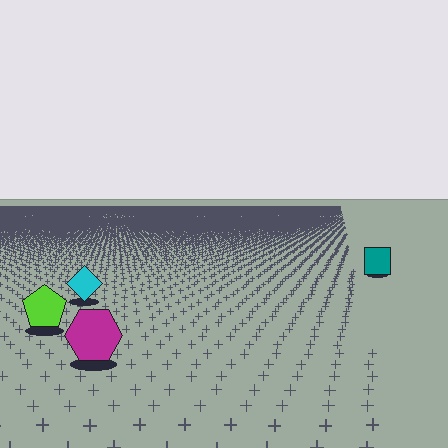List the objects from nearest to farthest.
From nearest to farthest: the magenta hexagon, the lime pentagon, the cyan diamond, the teal square.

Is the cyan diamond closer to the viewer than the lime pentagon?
No. The lime pentagon is closer — you can tell from the texture gradient: the ground texture is coarser near it.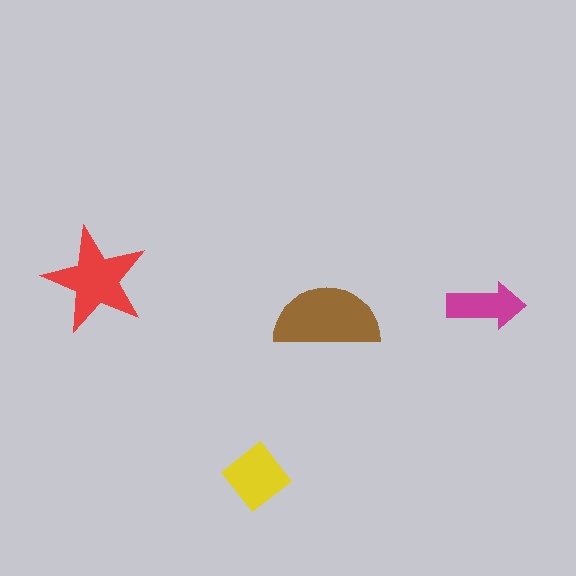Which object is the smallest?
The magenta arrow.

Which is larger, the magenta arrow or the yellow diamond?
The yellow diamond.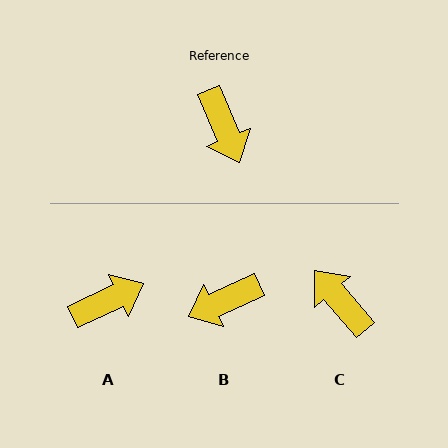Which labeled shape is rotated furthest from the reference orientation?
C, about 162 degrees away.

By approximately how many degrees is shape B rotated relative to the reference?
Approximately 88 degrees clockwise.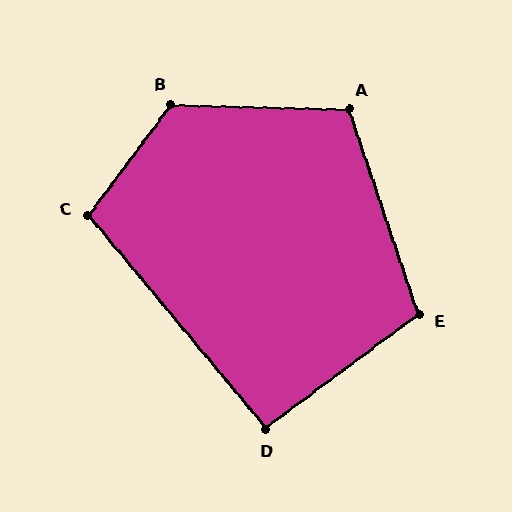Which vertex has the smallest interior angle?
D, at approximately 93 degrees.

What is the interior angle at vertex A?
Approximately 110 degrees (obtuse).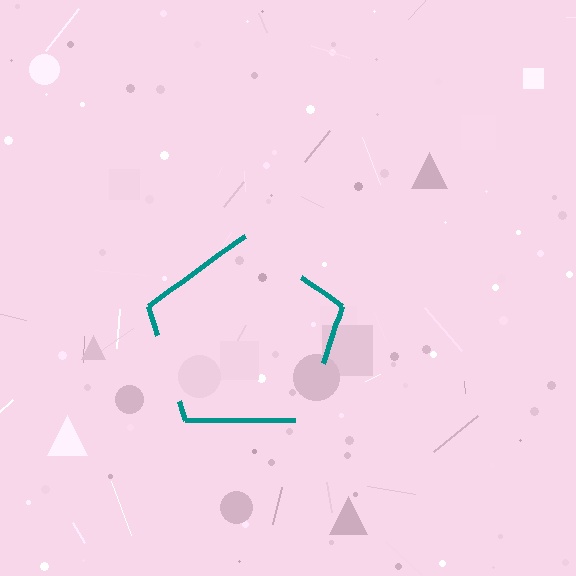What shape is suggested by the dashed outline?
The dashed outline suggests a pentagon.